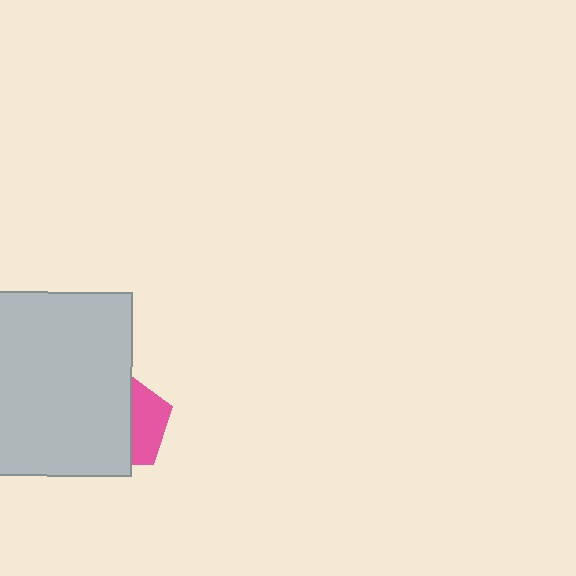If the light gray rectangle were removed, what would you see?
You would see the complete pink pentagon.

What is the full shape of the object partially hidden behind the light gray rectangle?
The partially hidden object is a pink pentagon.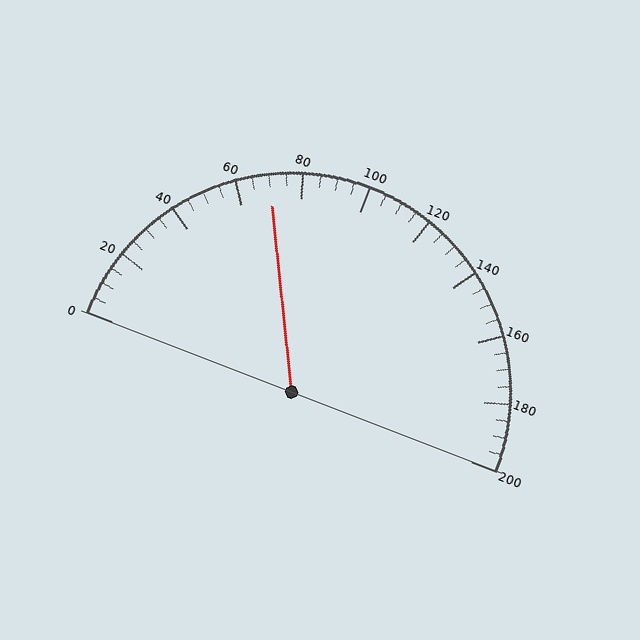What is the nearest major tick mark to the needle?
The nearest major tick mark is 80.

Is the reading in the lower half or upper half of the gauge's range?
The reading is in the lower half of the range (0 to 200).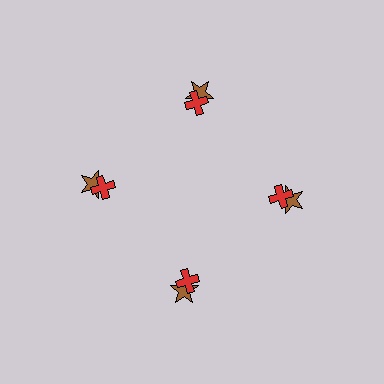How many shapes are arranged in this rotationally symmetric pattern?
There are 8 shapes, arranged in 4 groups of 2.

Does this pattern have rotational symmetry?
Yes, this pattern has 4-fold rotational symmetry. It looks the same after rotating 90 degrees around the center.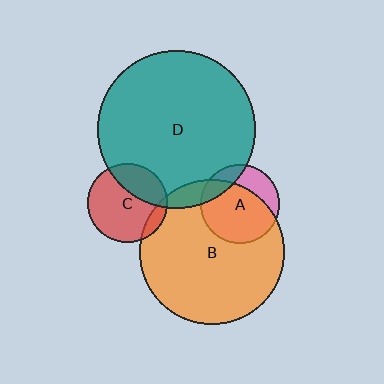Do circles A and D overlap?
Yes.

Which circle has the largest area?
Circle D (teal).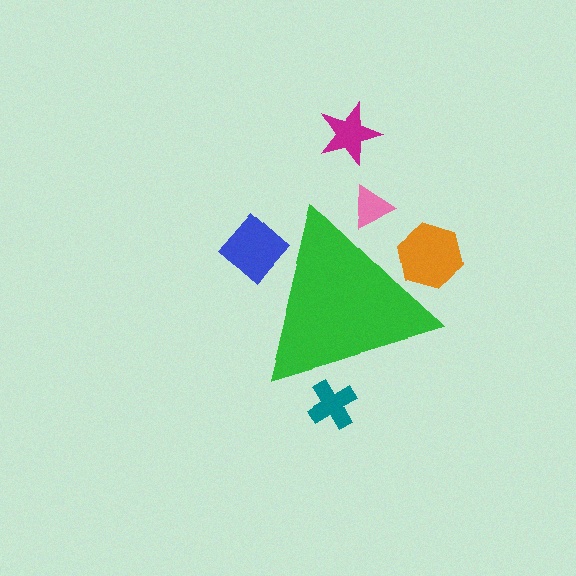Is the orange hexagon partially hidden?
Yes, the orange hexagon is partially hidden behind the green triangle.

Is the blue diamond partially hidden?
Yes, the blue diamond is partially hidden behind the green triangle.